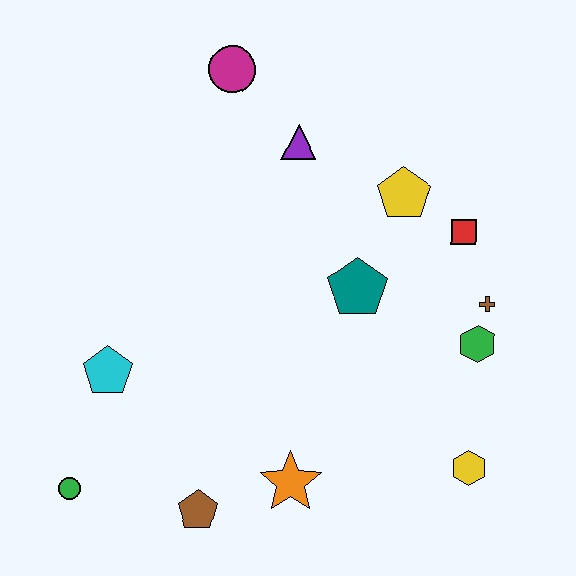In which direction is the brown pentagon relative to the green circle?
The brown pentagon is to the right of the green circle.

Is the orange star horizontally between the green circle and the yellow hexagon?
Yes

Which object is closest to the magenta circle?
The purple triangle is closest to the magenta circle.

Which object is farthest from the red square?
The green circle is farthest from the red square.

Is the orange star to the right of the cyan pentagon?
Yes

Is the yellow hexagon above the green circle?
Yes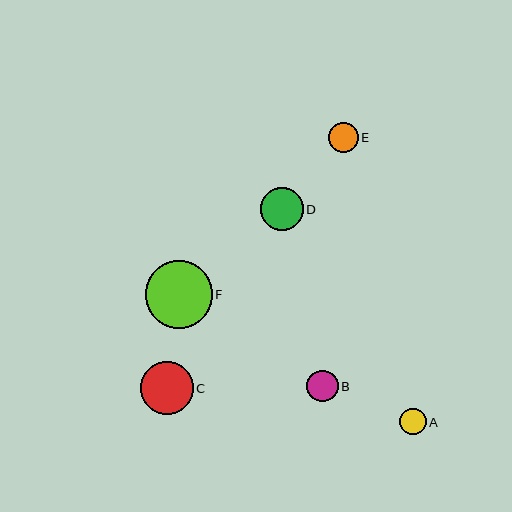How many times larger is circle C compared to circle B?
Circle C is approximately 1.7 times the size of circle B.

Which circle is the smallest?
Circle A is the smallest with a size of approximately 27 pixels.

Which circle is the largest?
Circle F is the largest with a size of approximately 67 pixels.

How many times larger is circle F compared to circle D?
Circle F is approximately 1.6 times the size of circle D.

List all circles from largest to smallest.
From largest to smallest: F, C, D, B, E, A.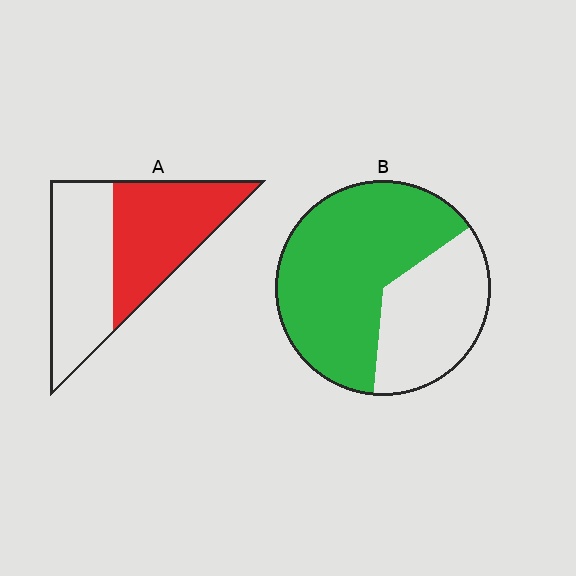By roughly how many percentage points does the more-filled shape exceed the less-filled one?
By roughly 15 percentage points (B over A).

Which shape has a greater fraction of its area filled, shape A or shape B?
Shape B.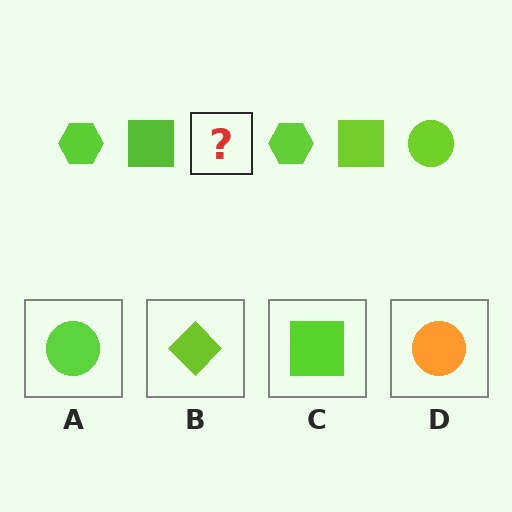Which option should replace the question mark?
Option A.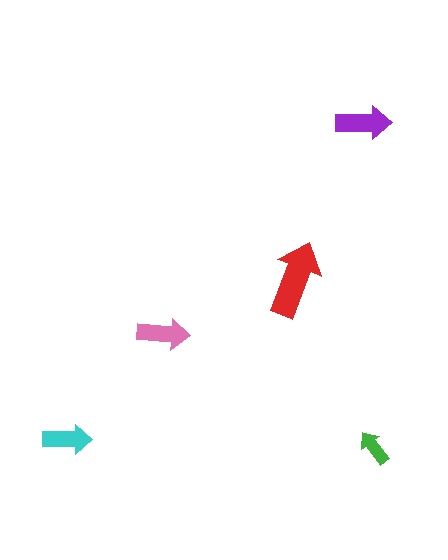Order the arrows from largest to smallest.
the red one, the purple one, the pink one, the cyan one, the green one.